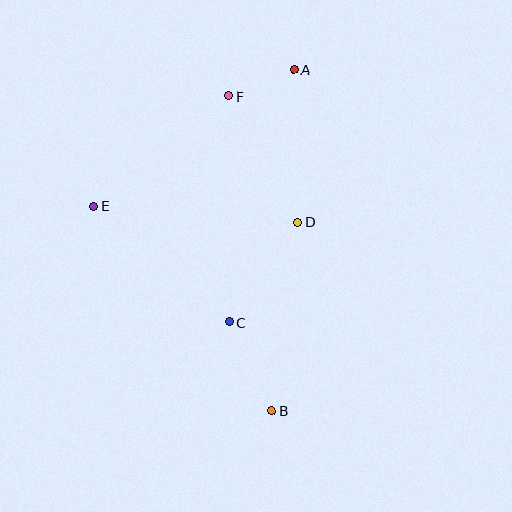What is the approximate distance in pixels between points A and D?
The distance between A and D is approximately 153 pixels.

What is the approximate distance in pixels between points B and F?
The distance between B and F is approximately 317 pixels.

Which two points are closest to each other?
Points A and F are closest to each other.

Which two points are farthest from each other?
Points A and B are farthest from each other.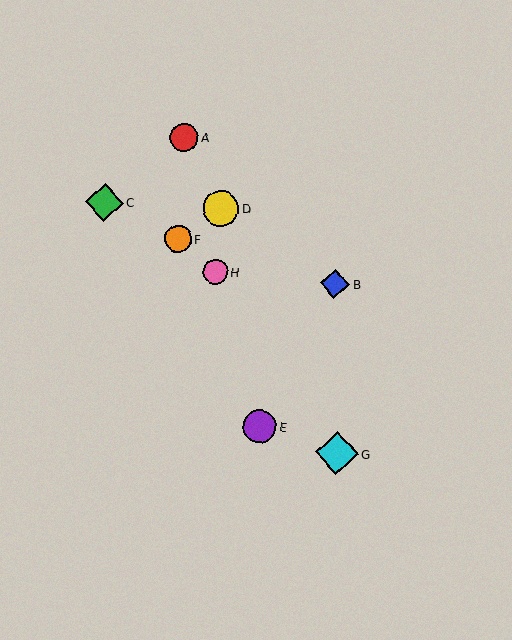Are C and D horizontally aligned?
Yes, both are at y≈202.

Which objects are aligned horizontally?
Objects C, D are aligned horizontally.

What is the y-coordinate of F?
Object F is at y≈239.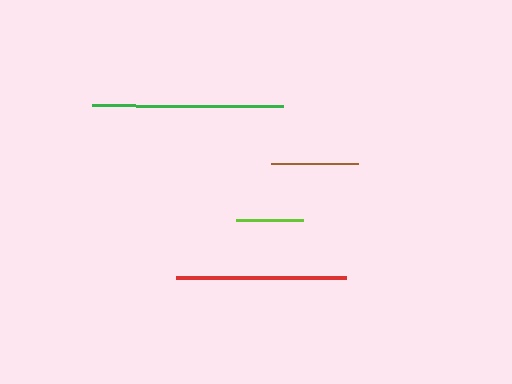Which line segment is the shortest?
The lime line is the shortest at approximately 67 pixels.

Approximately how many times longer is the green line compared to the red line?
The green line is approximately 1.1 times the length of the red line.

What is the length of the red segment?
The red segment is approximately 170 pixels long.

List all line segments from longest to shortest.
From longest to shortest: green, red, brown, lime.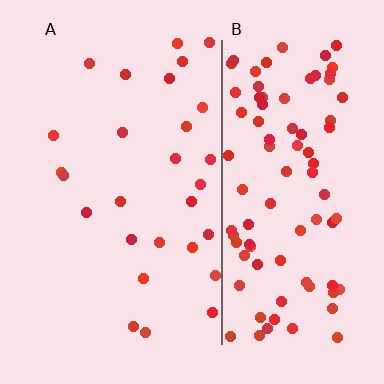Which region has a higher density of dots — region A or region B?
B (the right).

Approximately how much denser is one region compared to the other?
Approximately 3.6× — region B over region A.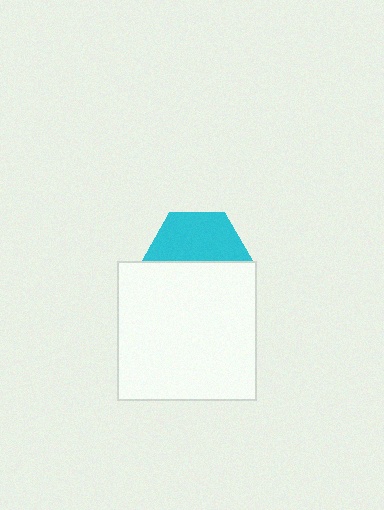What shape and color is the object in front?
The object in front is a white square.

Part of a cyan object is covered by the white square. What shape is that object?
It is a hexagon.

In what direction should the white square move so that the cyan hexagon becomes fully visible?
The white square should move down. That is the shortest direction to clear the overlap and leave the cyan hexagon fully visible.